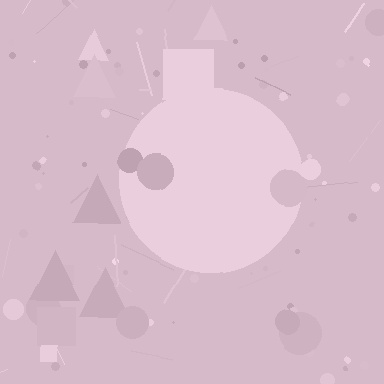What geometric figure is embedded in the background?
A circle is embedded in the background.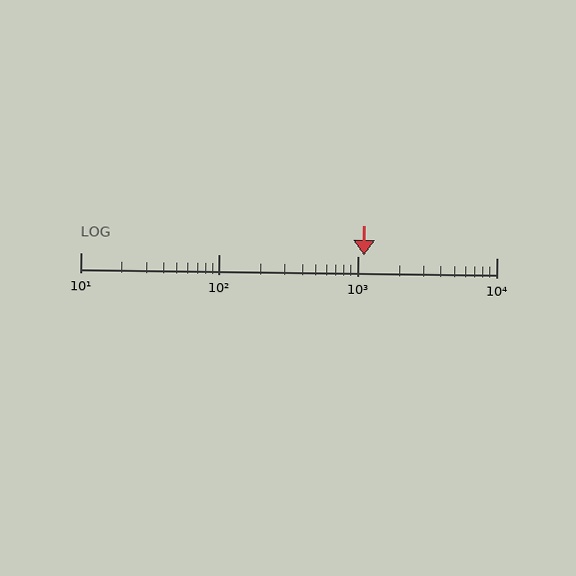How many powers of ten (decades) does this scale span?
The scale spans 3 decades, from 10 to 10000.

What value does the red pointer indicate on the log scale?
The pointer indicates approximately 1100.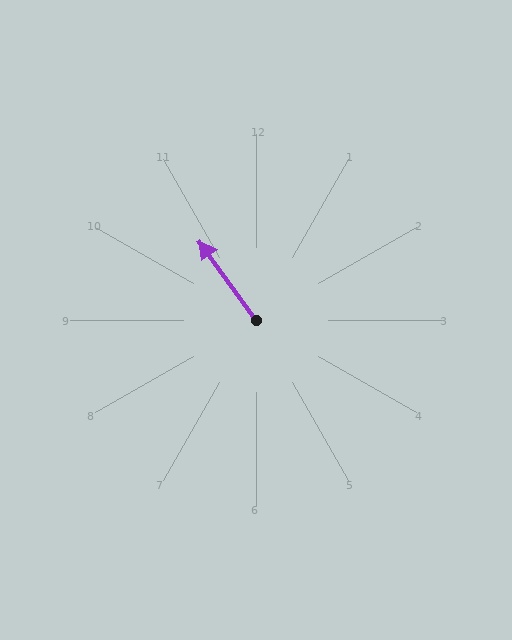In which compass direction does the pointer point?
Northwest.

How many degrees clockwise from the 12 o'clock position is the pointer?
Approximately 324 degrees.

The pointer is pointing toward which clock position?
Roughly 11 o'clock.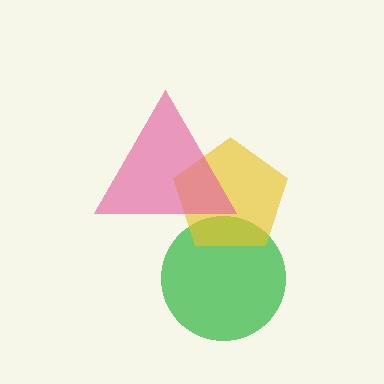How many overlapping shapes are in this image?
There are 3 overlapping shapes in the image.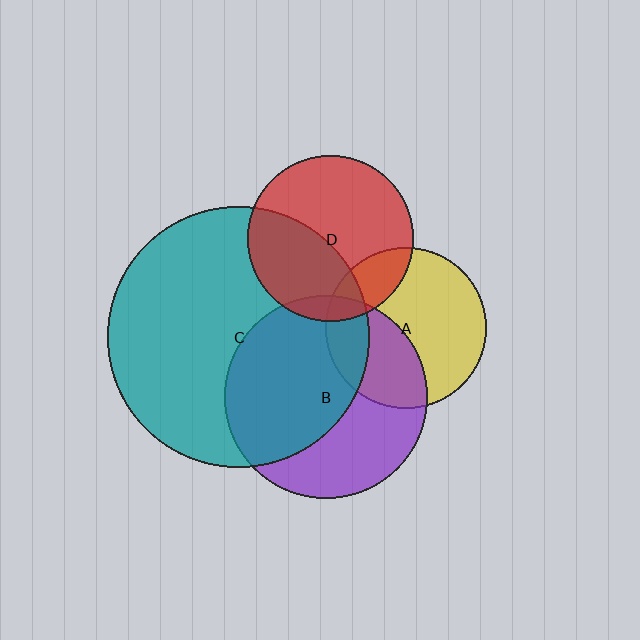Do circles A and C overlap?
Yes.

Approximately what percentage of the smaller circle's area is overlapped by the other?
Approximately 20%.